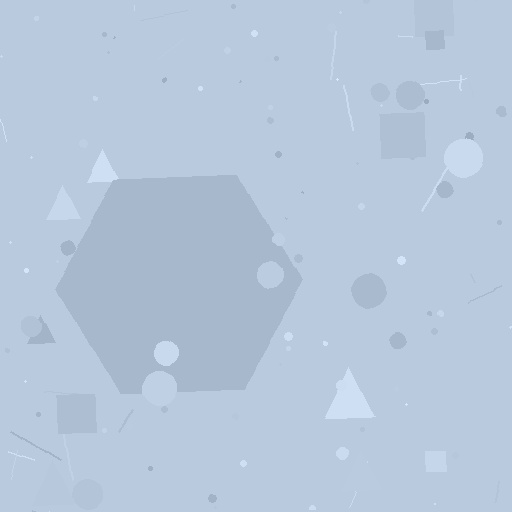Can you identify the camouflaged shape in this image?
The camouflaged shape is a hexagon.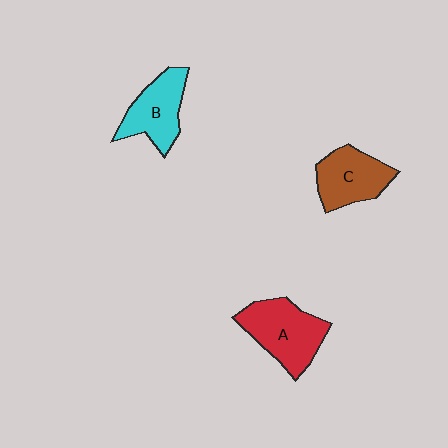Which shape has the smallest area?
Shape C (brown).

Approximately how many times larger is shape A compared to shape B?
Approximately 1.2 times.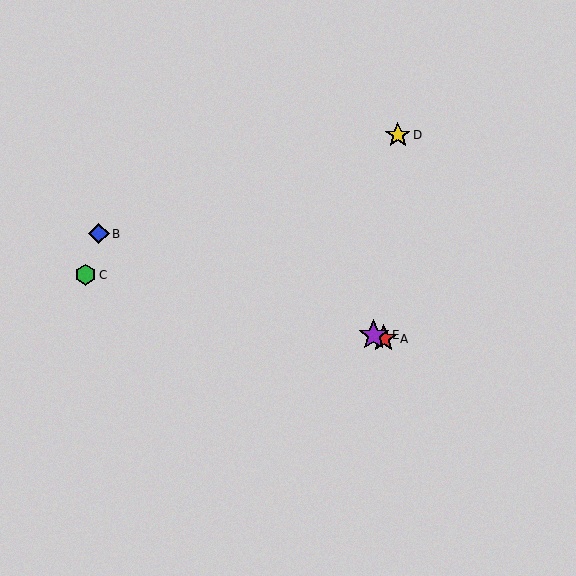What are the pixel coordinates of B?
Object B is at (99, 234).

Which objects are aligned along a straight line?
Objects A, B, E are aligned along a straight line.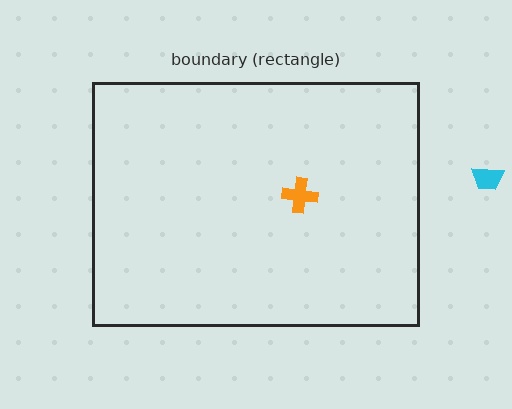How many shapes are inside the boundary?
1 inside, 1 outside.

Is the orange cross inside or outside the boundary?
Inside.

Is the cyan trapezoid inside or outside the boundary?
Outside.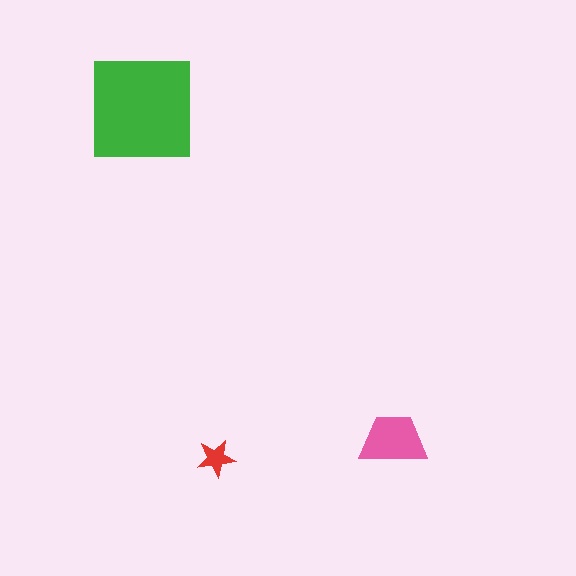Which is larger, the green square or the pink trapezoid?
The green square.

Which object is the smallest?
The red star.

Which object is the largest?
The green square.